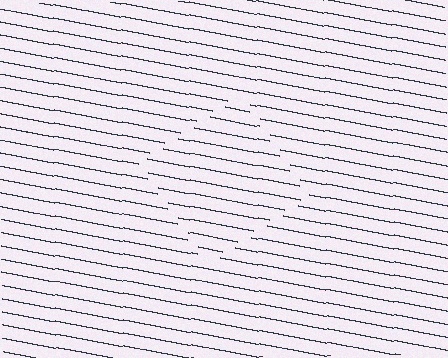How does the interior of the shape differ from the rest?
The interior of the shape contains the same grating, shifted by half a period — the contour is defined by the phase discontinuity where line-ends from the inner and outer gratings abut.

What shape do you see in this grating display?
An illusory square. The interior of the shape contains the same grating, shifted by half a period — the contour is defined by the phase discontinuity where line-ends from the inner and outer gratings abut.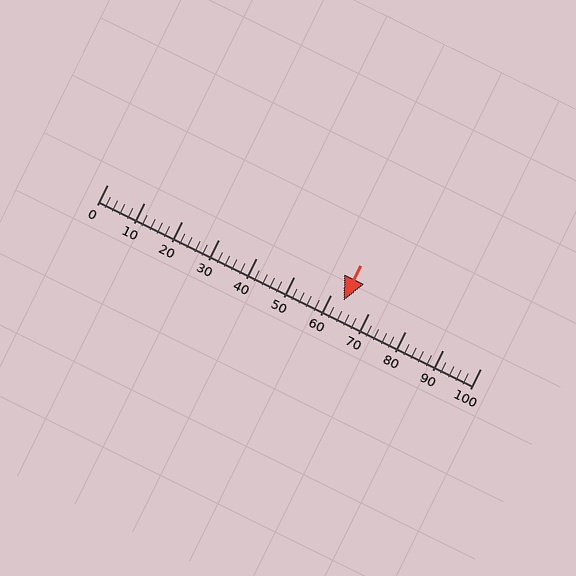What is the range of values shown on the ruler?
The ruler shows values from 0 to 100.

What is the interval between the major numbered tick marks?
The major tick marks are spaced 10 units apart.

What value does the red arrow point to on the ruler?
The red arrow points to approximately 63.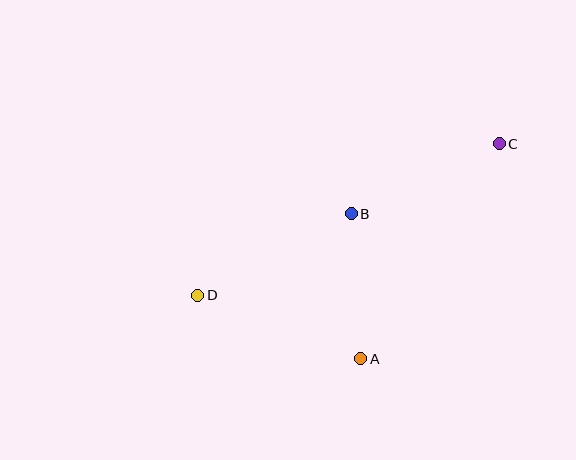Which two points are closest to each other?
Points A and B are closest to each other.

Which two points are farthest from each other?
Points C and D are farthest from each other.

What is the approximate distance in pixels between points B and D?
The distance between B and D is approximately 174 pixels.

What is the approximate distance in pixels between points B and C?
The distance between B and C is approximately 163 pixels.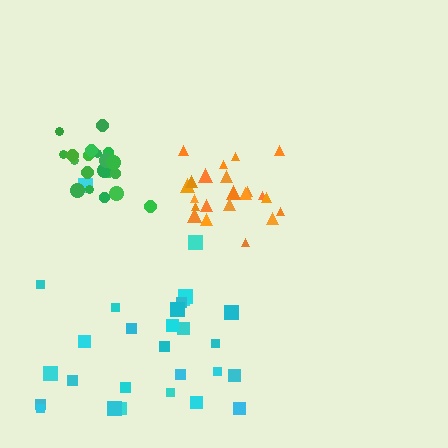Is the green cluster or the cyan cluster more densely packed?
Green.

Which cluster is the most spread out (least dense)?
Cyan.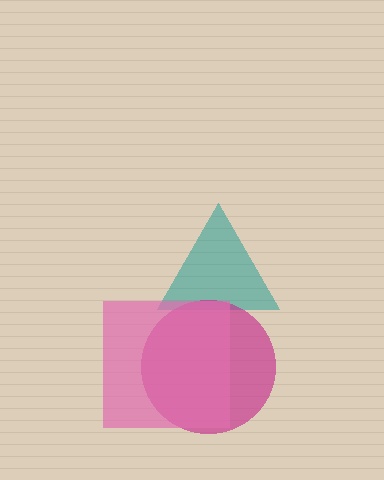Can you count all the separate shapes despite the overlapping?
Yes, there are 3 separate shapes.